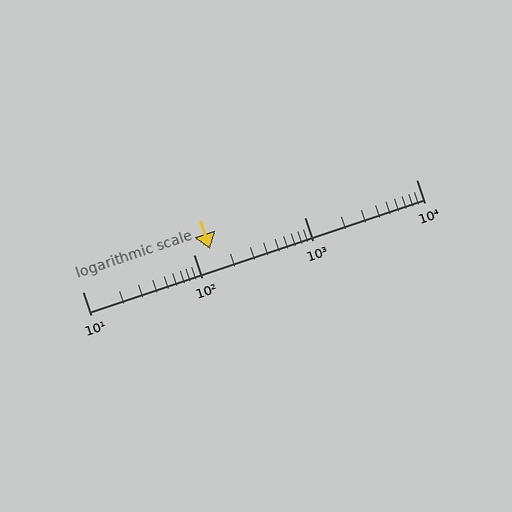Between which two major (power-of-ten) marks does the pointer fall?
The pointer is between 100 and 1000.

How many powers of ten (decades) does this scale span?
The scale spans 3 decades, from 10 to 10000.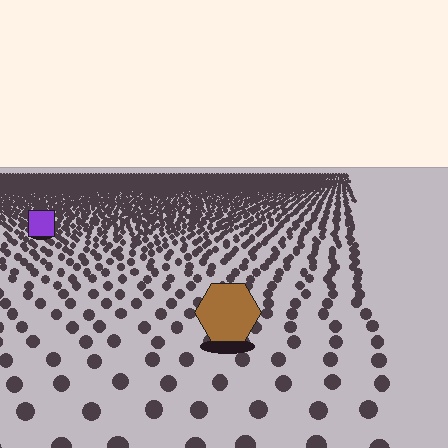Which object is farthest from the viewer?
The purple square is farthest from the viewer. It appears smaller and the ground texture around it is denser.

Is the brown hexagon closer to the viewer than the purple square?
Yes. The brown hexagon is closer — you can tell from the texture gradient: the ground texture is coarser near it.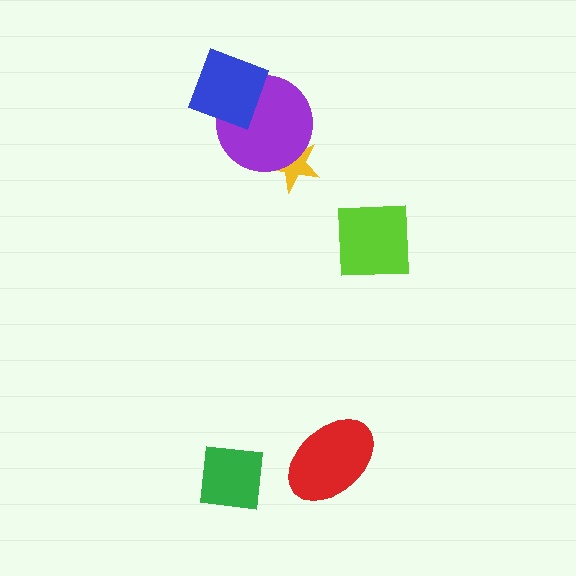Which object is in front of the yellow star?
The purple circle is in front of the yellow star.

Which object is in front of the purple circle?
The blue diamond is in front of the purple circle.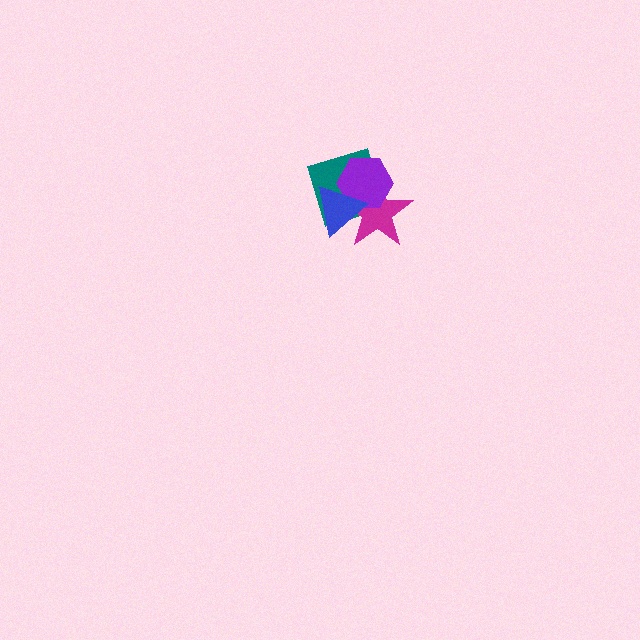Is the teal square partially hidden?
Yes, it is partially covered by another shape.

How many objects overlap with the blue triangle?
3 objects overlap with the blue triangle.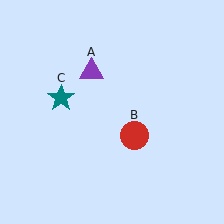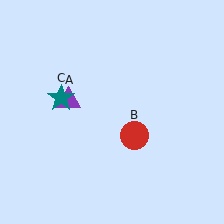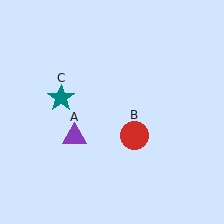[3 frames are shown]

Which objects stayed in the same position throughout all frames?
Red circle (object B) and teal star (object C) remained stationary.